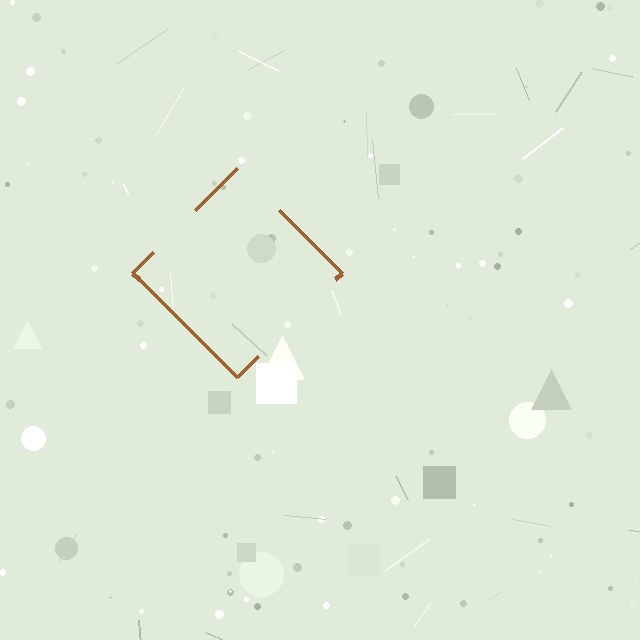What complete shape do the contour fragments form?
The contour fragments form a diamond.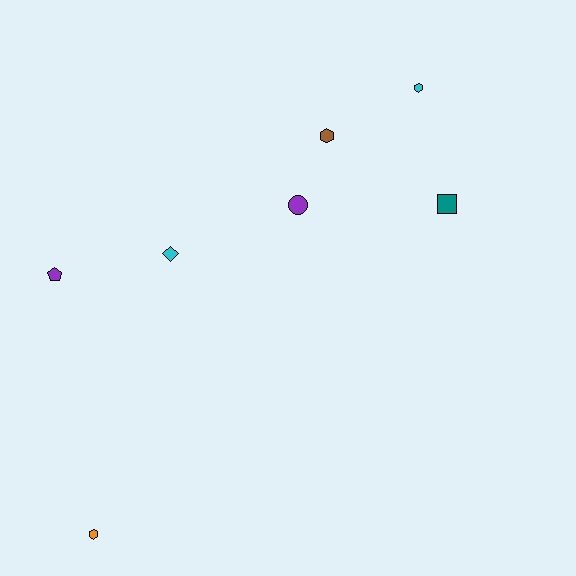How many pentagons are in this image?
There is 1 pentagon.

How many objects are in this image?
There are 7 objects.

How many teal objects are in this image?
There is 1 teal object.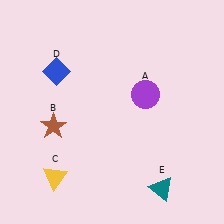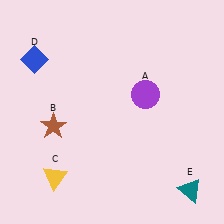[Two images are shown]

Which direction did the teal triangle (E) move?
The teal triangle (E) moved right.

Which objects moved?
The objects that moved are: the blue diamond (D), the teal triangle (E).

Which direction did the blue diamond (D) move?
The blue diamond (D) moved left.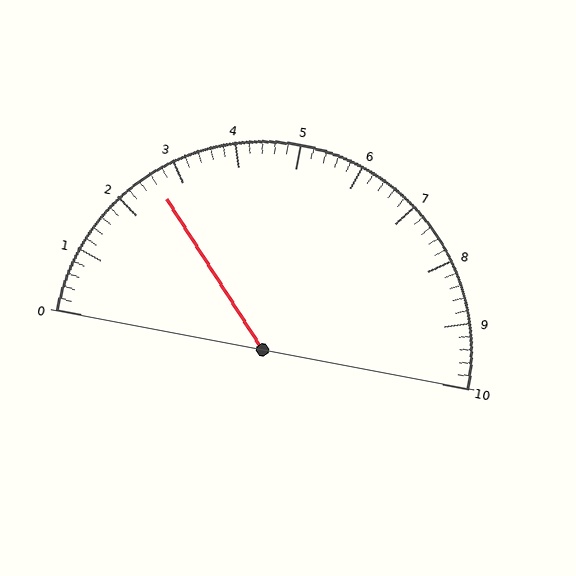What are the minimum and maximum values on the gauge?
The gauge ranges from 0 to 10.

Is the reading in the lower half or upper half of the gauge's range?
The reading is in the lower half of the range (0 to 10).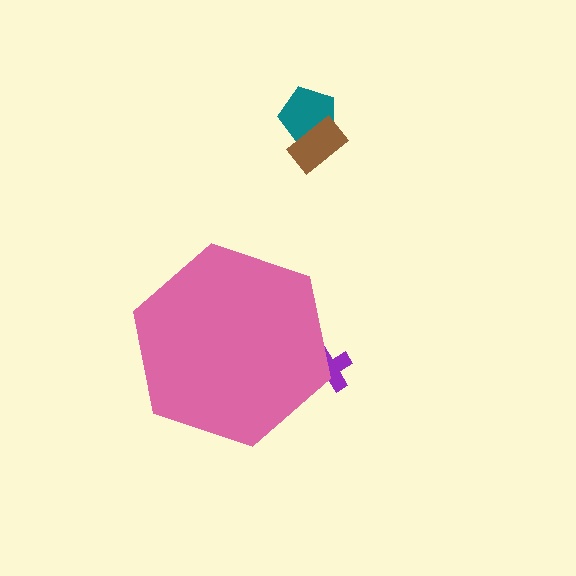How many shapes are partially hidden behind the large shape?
1 shape is partially hidden.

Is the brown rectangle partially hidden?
No, the brown rectangle is fully visible.